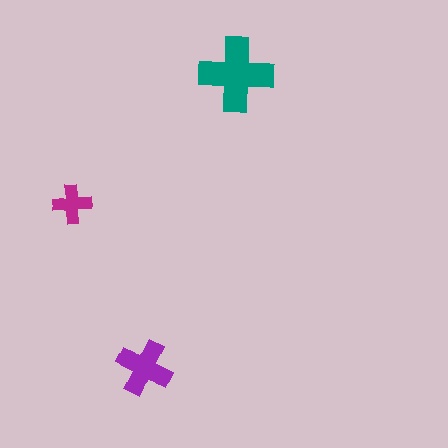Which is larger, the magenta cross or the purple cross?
The purple one.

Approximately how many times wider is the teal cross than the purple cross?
About 1.5 times wider.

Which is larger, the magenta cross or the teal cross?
The teal one.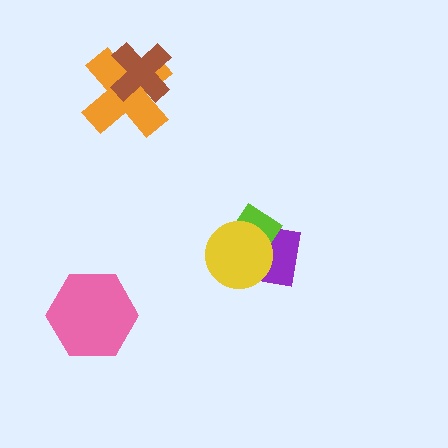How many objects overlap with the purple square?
2 objects overlap with the purple square.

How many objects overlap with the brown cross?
1 object overlaps with the brown cross.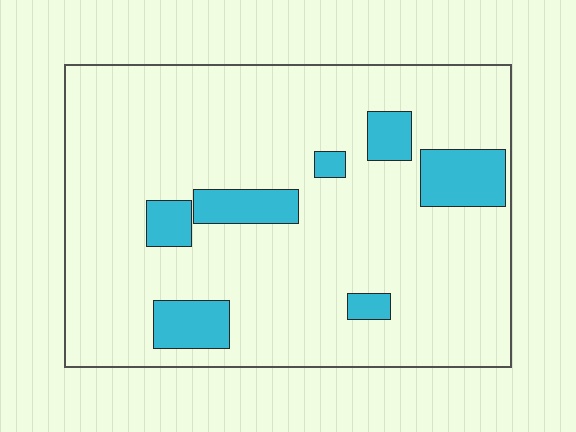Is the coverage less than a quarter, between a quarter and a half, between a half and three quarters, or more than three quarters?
Less than a quarter.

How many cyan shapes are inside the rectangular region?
7.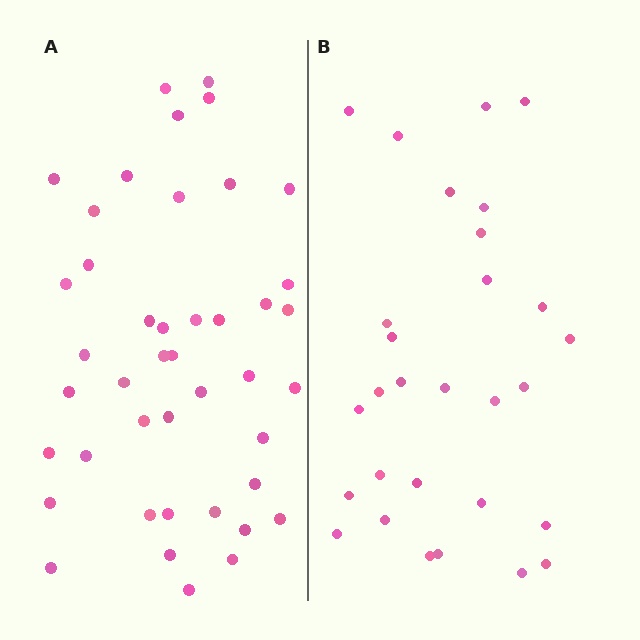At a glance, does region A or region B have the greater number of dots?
Region A (the left region) has more dots.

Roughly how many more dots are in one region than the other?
Region A has approximately 15 more dots than region B.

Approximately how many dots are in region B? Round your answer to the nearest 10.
About 30 dots. (The exact count is 29, which rounds to 30.)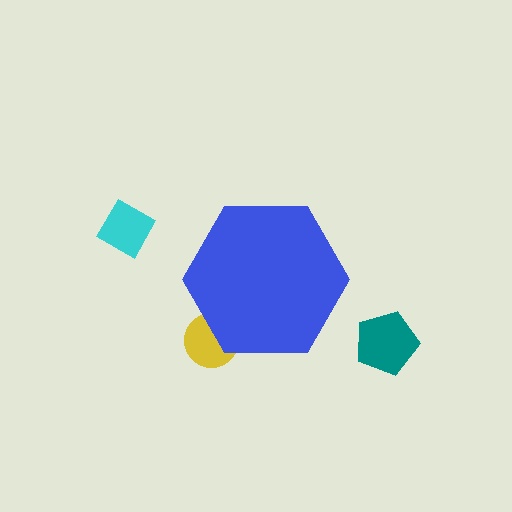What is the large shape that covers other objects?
A blue hexagon.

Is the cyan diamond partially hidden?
No, the cyan diamond is fully visible.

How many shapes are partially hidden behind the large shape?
1 shape is partially hidden.